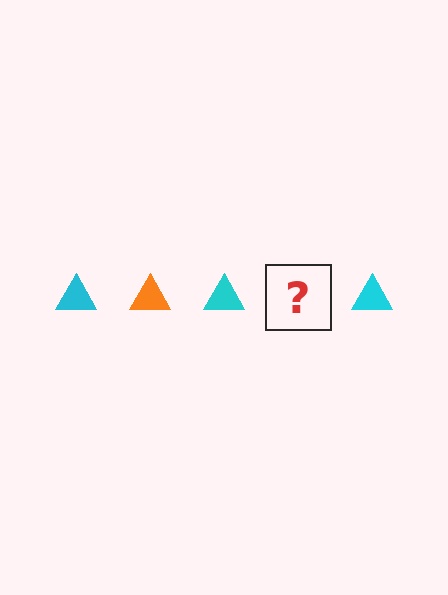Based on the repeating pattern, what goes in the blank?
The blank should be an orange triangle.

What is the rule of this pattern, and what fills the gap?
The rule is that the pattern cycles through cyan, orange triangles. The gap should be filled with an orange triangle.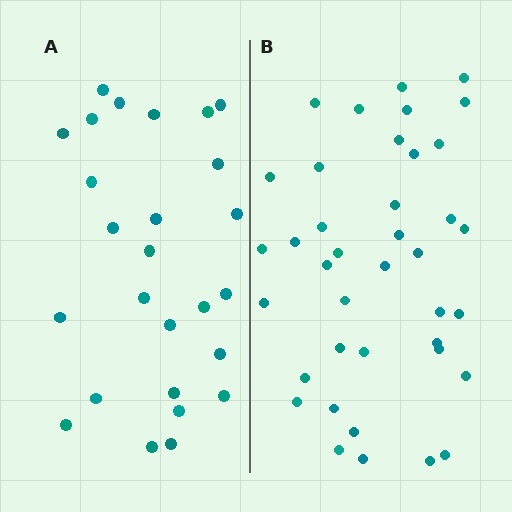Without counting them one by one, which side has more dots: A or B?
Region B (the right region) has more dots.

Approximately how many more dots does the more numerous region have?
Region B has approximately 15 more dots than region A.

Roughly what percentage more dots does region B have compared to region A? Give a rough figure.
About 50% more.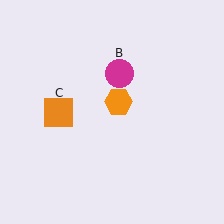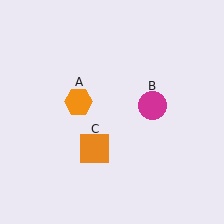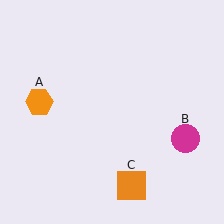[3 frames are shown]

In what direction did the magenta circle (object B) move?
The magenta circle (object B) moved down and to the right.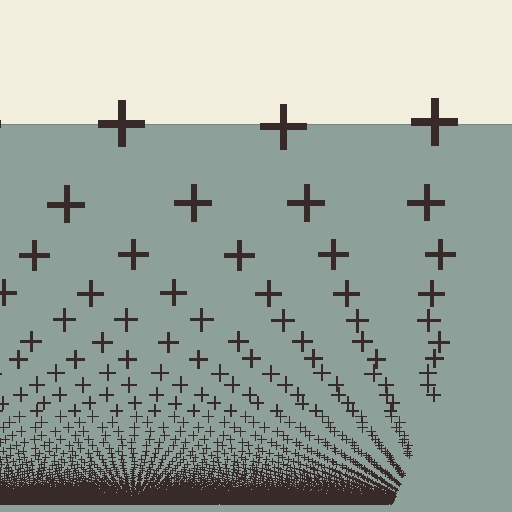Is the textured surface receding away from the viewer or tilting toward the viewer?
The surface appears to tilt toward the viewer. Texture elements get larger and sparser toward the top.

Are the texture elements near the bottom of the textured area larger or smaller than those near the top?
Smaller. The gradient is inverted — elements near the bottom are smaller and denser.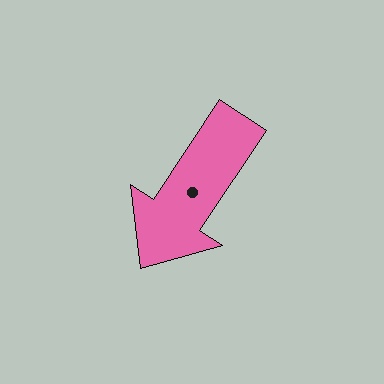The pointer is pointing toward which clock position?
Roughly 7 o'clock.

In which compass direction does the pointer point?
Southwest.